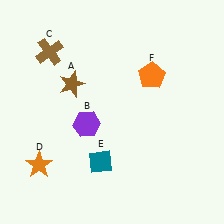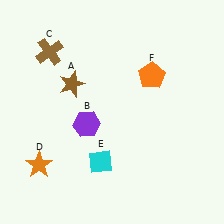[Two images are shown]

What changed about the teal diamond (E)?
In Image 1, E is teal. In Image 2, it changed to cyan.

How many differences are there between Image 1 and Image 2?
There is 1 difference between the two images.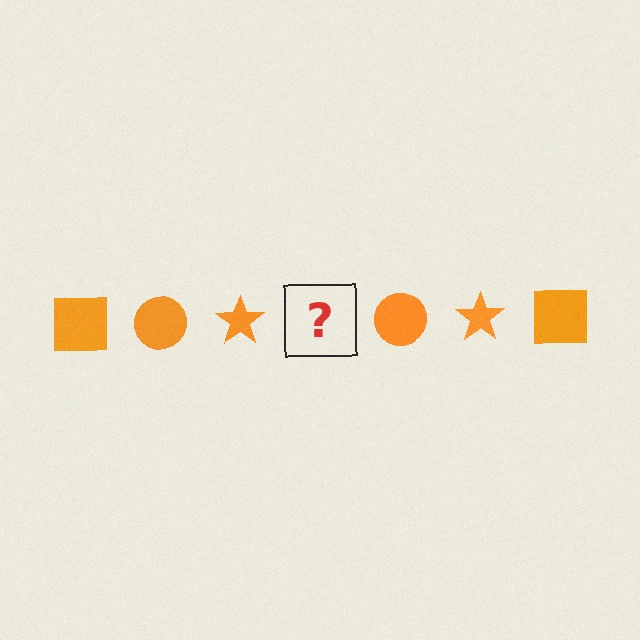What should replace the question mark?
The question mark should be replaced with an orange square.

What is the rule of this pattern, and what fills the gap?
The rule is that the pattern cycles through square, circle, star shapes in orange. The gap should be filled with an orange square.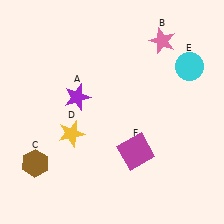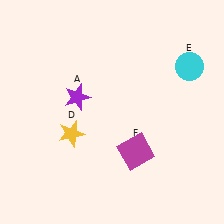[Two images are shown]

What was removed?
The brown hexagon (C), the pink star (B) were removed in Image 2.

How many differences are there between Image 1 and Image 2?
There are 2 differences between the two images.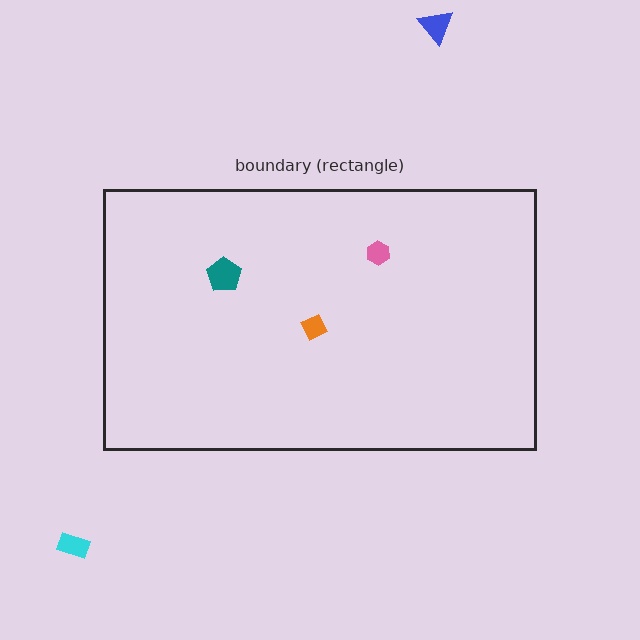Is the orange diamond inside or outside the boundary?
Inside.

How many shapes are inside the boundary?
3 inside, 2 outside.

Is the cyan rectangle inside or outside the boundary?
Outside.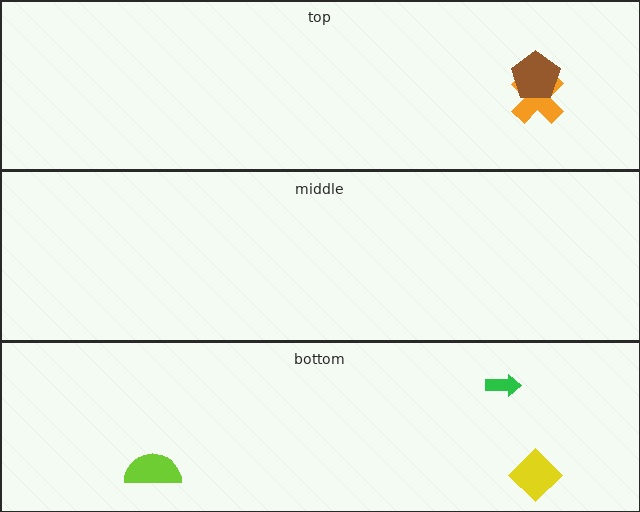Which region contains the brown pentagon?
The top region.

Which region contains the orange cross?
The top region.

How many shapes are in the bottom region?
3.